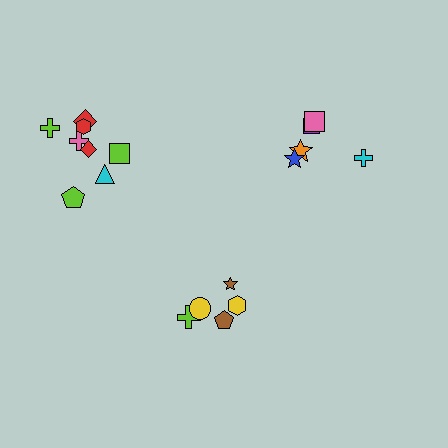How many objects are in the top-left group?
There are 8 objects.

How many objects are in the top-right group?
There are 5 objects.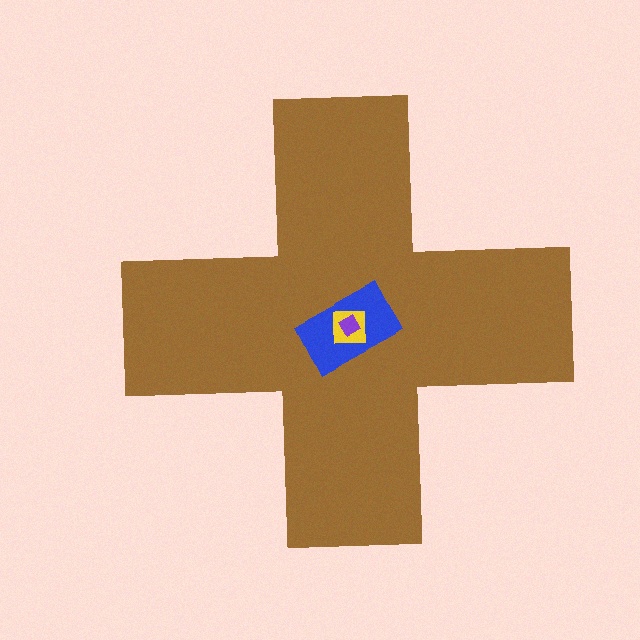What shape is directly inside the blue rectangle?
The yellow square.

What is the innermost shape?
The purple diamond.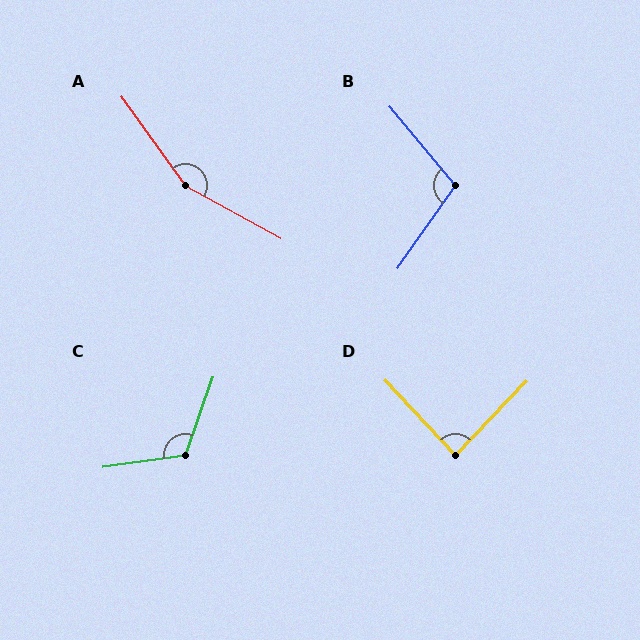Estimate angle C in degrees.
Approximately 118 degrees.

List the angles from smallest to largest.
D (87°), B (105°), C (118°), A (154°).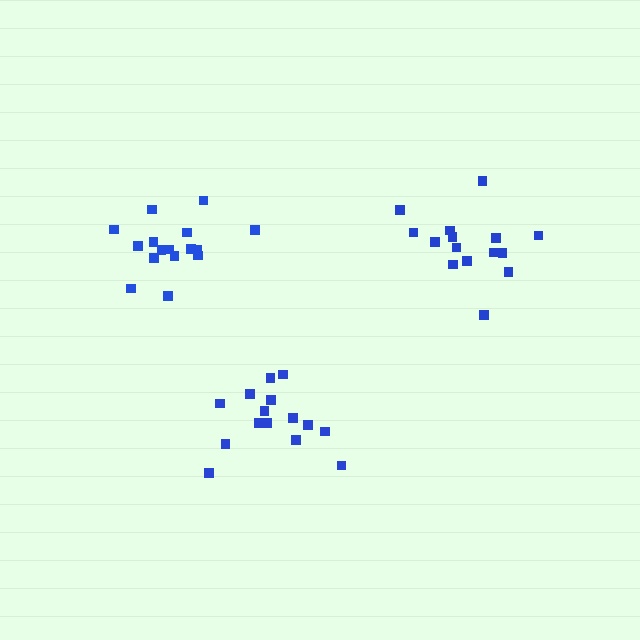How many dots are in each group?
Group 1: 15 dots, Group 2: 15 dots, Group 3: 16 dots (46 total).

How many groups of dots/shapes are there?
There are 3 groups.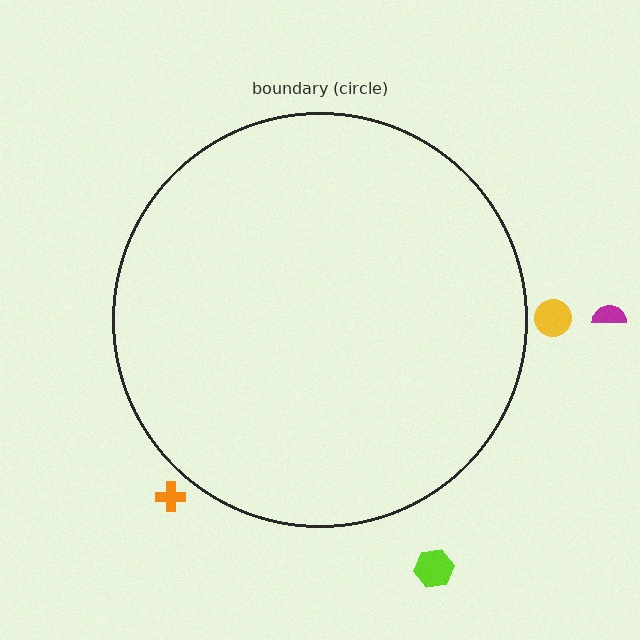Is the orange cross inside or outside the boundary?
Outside.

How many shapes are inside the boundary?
0 inside, 4 outside.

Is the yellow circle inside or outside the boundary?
Outside.